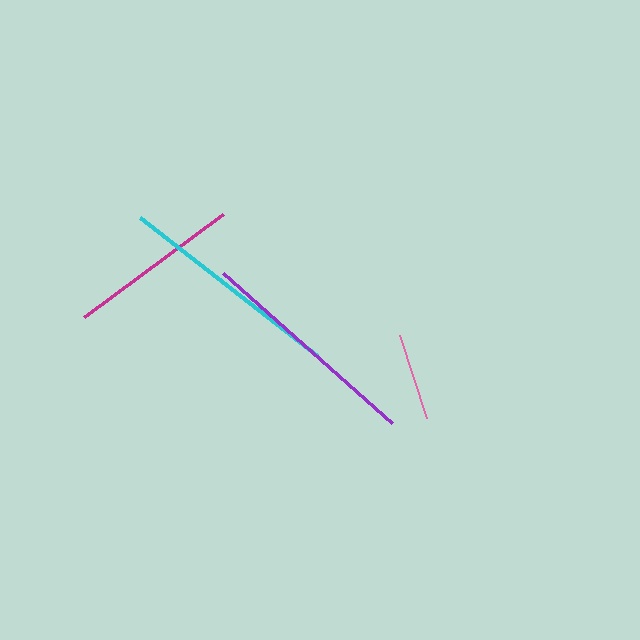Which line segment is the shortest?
The pink line is the shortest at approximately 87 pixels.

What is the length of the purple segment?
The purple segment is approximately 227 pixels long.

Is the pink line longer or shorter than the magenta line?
The magenta line is longer than the pink line.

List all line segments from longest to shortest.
From longest to shortest: purple, cyan, magenta, pink.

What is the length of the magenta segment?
The magenta segment is approximately 173 pixels long.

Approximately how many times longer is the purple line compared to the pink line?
The purple line is approximately 2.6 times the length of the pink line.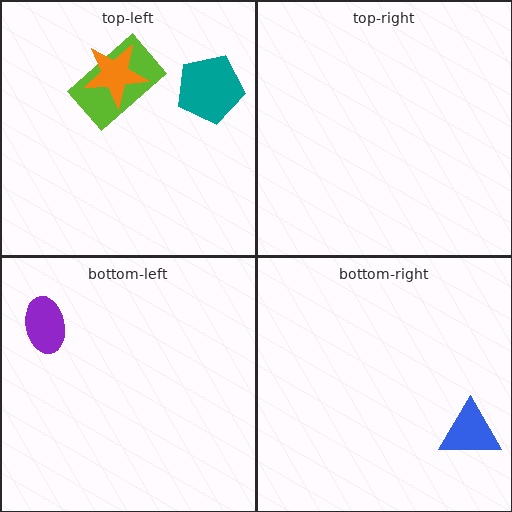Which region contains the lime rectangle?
The top-left region.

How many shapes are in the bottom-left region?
1.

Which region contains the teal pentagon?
The top-left region.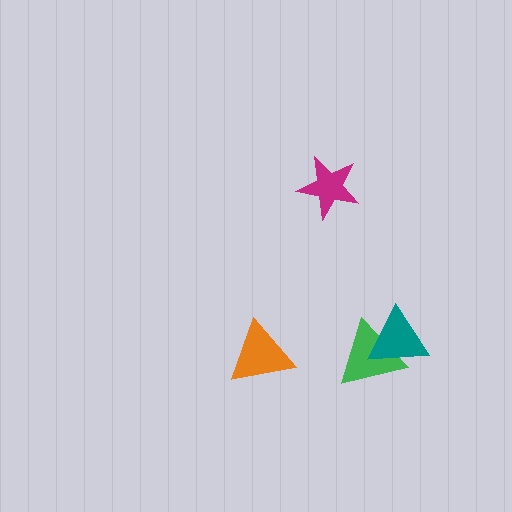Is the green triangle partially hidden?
Yes, it is partially covered by another shape.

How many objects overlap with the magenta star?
0 objects overlap with the magenta star.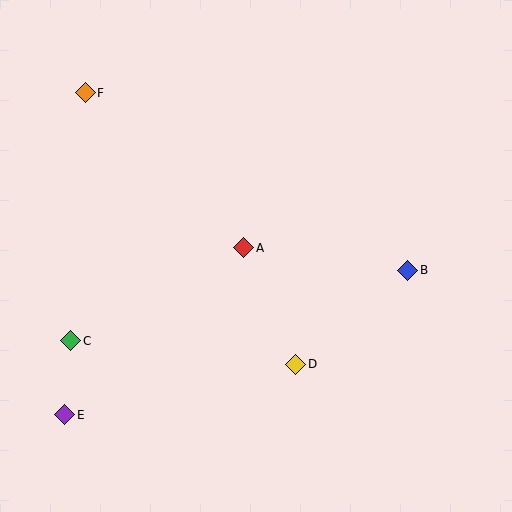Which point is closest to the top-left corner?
Point F is closest to the top-left corner.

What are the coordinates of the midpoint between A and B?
The midpoint between A and B is at (326, 259).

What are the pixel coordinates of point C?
Point C is at (71, 341).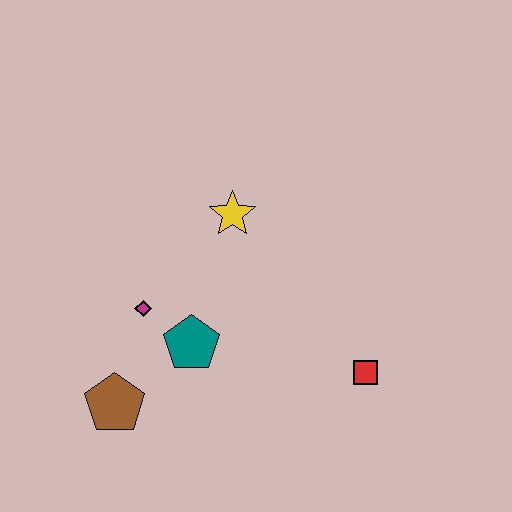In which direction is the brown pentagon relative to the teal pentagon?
The brown pentagon is to the left of the teal pentagon.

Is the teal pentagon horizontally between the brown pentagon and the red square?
Yes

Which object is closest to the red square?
The teal pentagon is closest to the red square.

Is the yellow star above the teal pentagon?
Yes